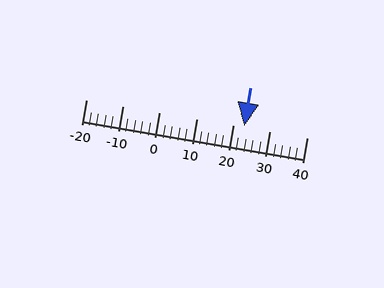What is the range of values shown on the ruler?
The ruler shows values from -20 to 40.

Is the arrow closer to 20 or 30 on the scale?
The arrow is closer to 20.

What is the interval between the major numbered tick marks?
The major tick marks are spaced 10 units apart.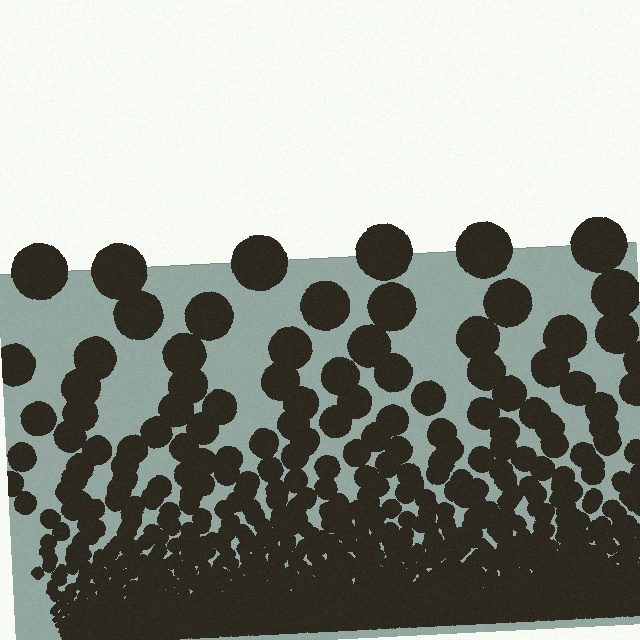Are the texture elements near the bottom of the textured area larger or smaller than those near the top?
Smaller. The gradient is inverted — elements near the bottom are smaller and denser.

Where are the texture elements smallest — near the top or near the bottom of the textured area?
Near the bottom.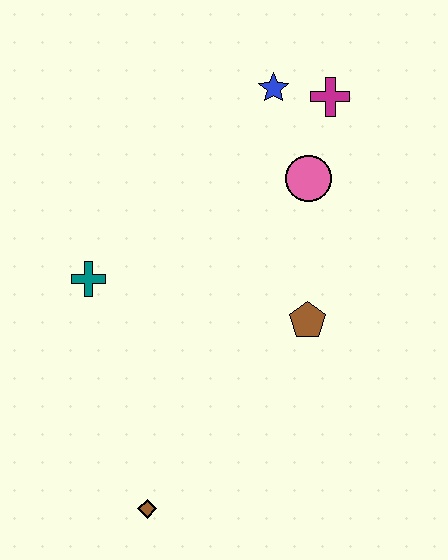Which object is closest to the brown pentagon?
The pink circle is closest to the brown pentagon.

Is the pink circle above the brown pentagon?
Yes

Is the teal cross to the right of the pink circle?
No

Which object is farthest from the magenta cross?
The brown diamond is farthest from the magenta cross.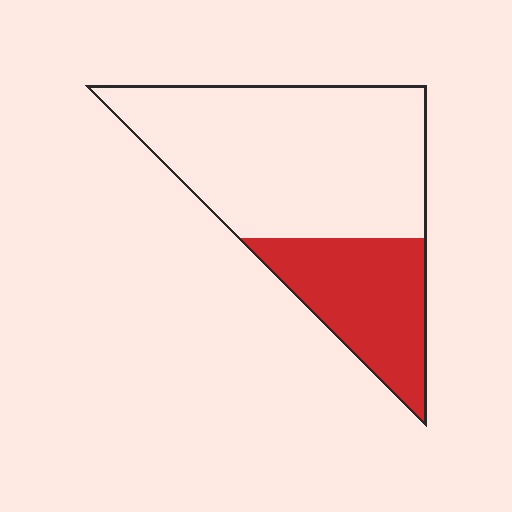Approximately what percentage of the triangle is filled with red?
Approximately 30%.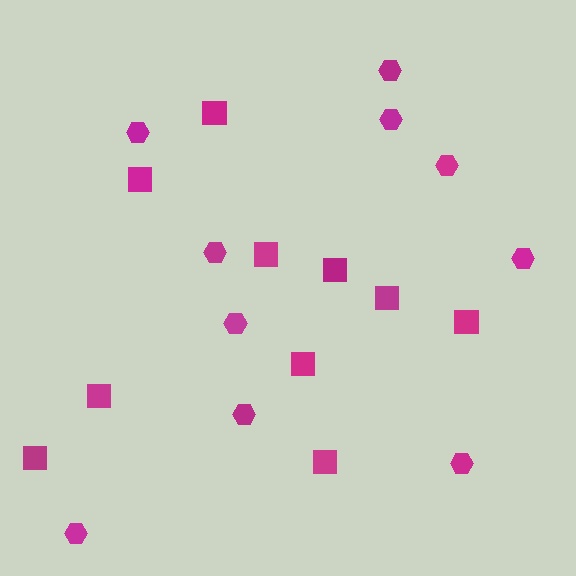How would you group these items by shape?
There are 2 groups: one group of hexagons (10) and one group of squares (10).